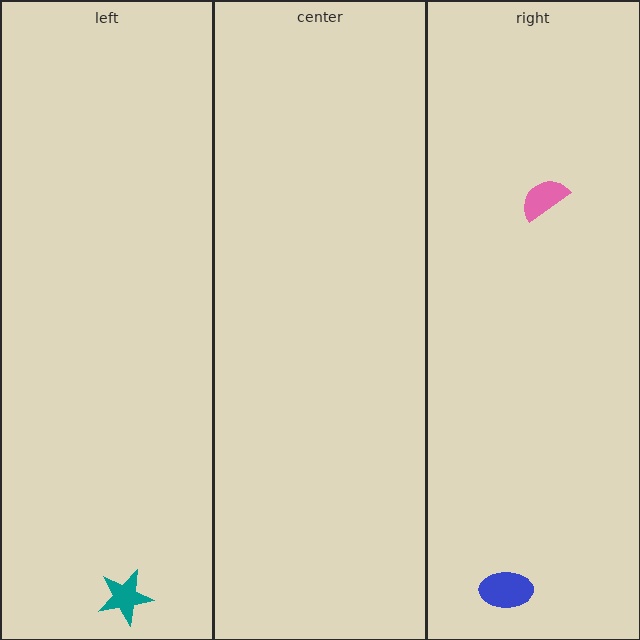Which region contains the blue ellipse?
The right region.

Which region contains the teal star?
The left region.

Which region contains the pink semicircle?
The right region.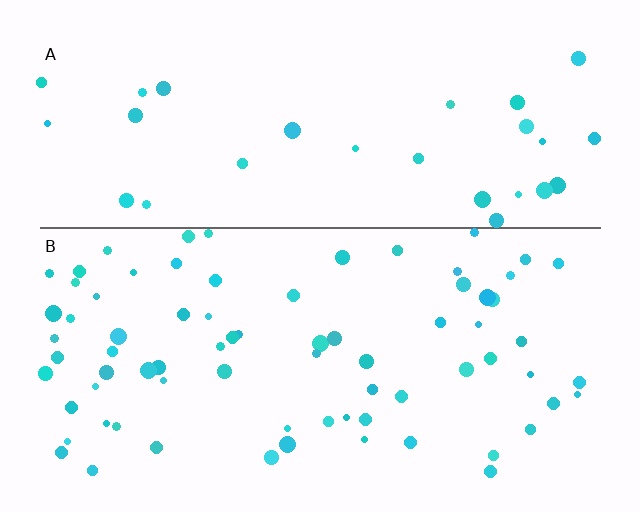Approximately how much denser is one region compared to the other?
Approximately 2.5× — region B over region A.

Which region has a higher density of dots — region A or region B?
B (the bottom).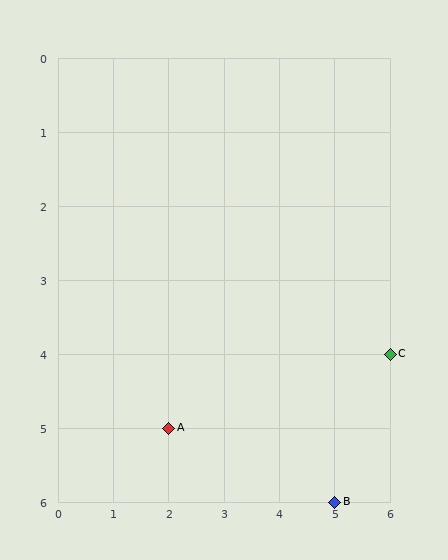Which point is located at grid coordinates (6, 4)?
Point C is at (6, 4).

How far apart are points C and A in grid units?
Points C and A are 4 columns and 1 row apart (about 4.1 grid units diagonally).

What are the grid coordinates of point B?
Point B is at grid coordinates (5, 6).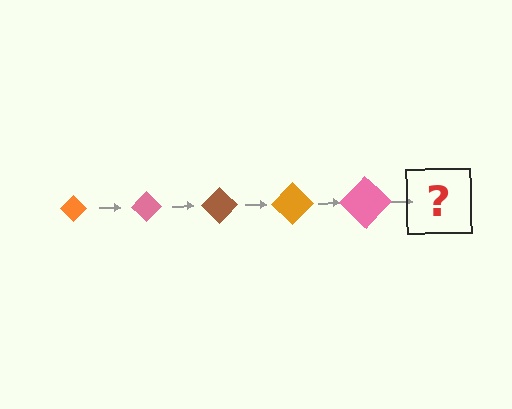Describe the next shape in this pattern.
It should be a brown diamond, larger than the previous one.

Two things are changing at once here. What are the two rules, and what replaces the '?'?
The two rules are that the diamond grows larger each step and the color cycles through orange, pink, and brown. The '?' should be a brown diamond, larger than the previous one.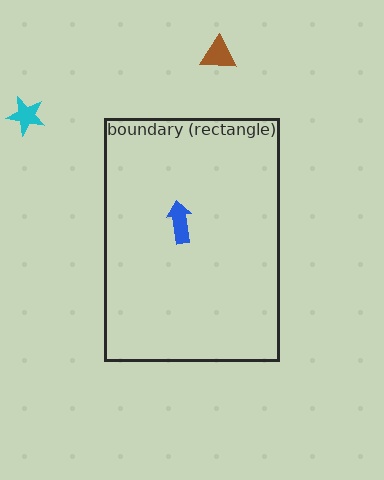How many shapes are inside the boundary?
1 inside, 2 outside.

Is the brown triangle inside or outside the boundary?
Outside.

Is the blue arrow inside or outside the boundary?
Inside.